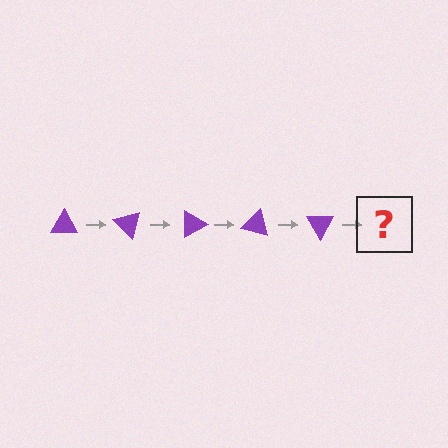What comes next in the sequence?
The next element should be a purple triangle rotated 225 degrees.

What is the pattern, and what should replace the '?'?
The pattern is that the triangle rotates 45 degrees each step. The '?' should be a purple triangle rotated 225 degrees.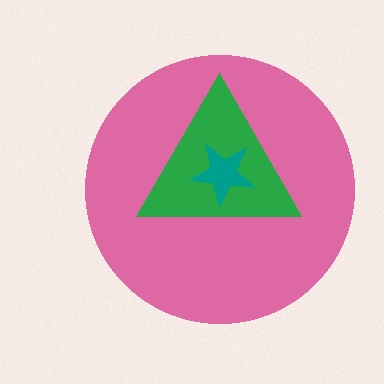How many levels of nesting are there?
3.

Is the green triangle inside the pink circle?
Yes.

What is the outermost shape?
The pink circle.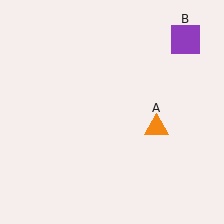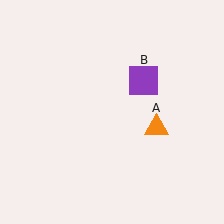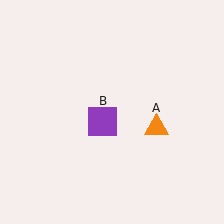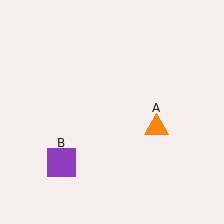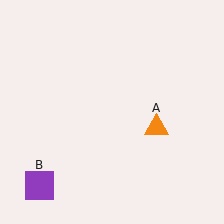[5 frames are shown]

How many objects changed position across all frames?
1 object changed position: purple square (object B).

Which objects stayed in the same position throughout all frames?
Orange triangle (object A) remained stationary.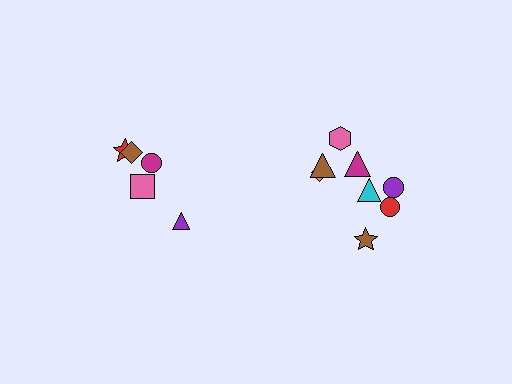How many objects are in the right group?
There are 8 objects.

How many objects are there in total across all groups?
There are 13 objects.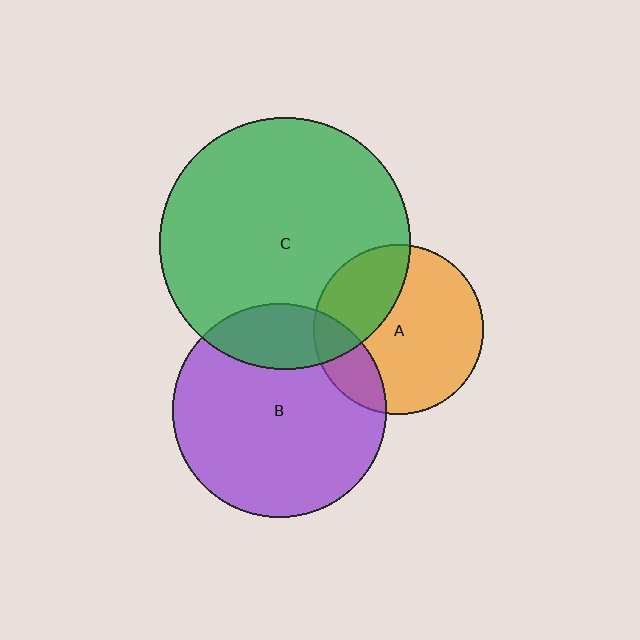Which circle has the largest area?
Circle C (green).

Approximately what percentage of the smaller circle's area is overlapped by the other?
Approximately 20%.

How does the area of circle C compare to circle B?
Approximately 1.4 times.